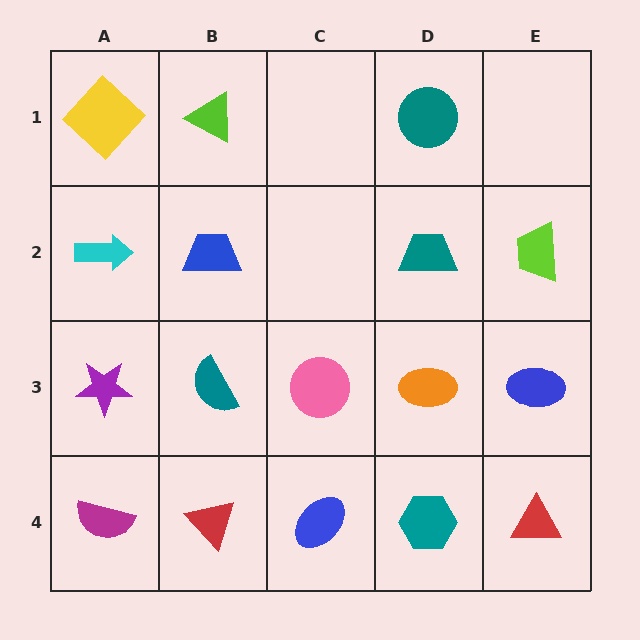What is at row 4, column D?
A teal hexagon.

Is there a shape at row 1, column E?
No, that cell is empty.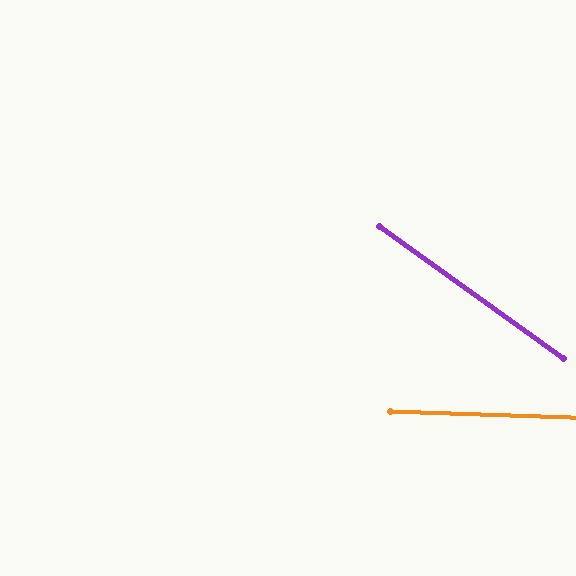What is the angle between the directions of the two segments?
Approximately 34 degrees.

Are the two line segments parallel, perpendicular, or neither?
Neither parallel nor perpendicular — they differ by about 34°.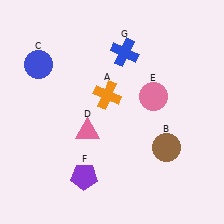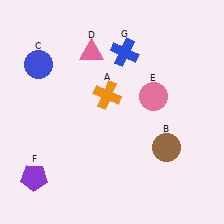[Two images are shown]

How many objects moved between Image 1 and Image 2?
2 objects moved between the two images.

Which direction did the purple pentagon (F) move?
The purple pentagon (F) moved left.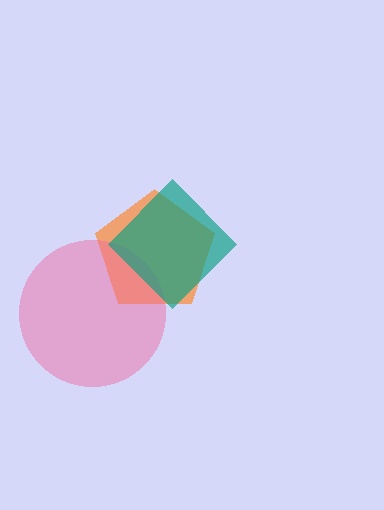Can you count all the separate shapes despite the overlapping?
Yes, there are 3 separate shapes.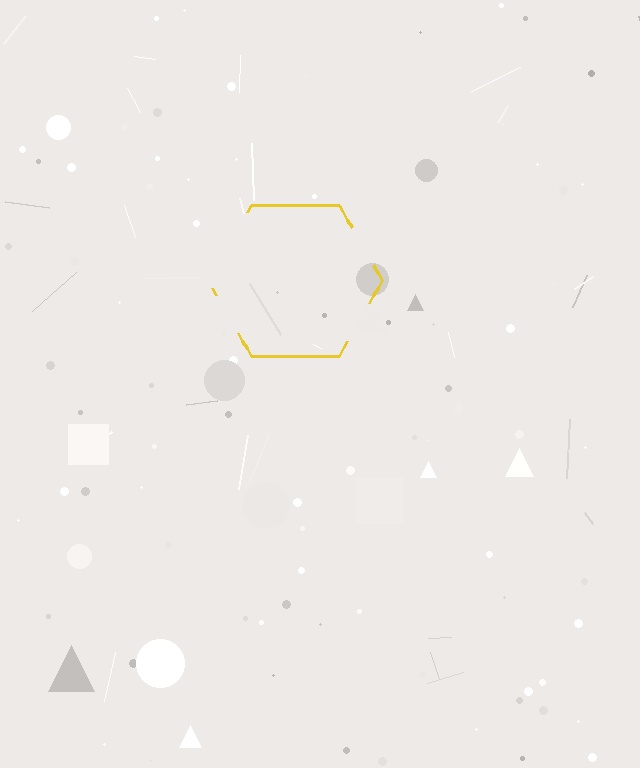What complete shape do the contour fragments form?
The contour fragments form a hexagon.